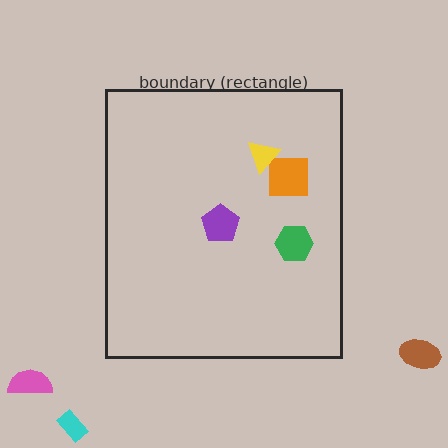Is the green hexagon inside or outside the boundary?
Inside.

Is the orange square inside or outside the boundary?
Inside.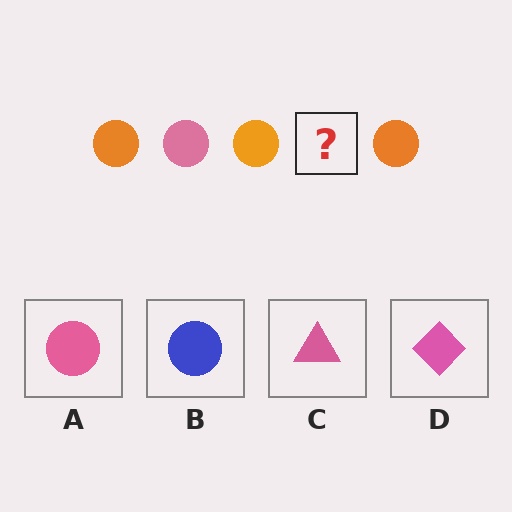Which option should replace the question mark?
Option A.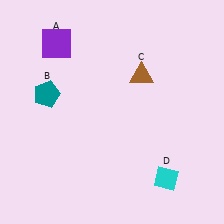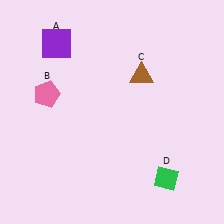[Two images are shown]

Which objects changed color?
B changed from teal to pink. D changed from cyan to green.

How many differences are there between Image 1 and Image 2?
There are 2 differences between the two images.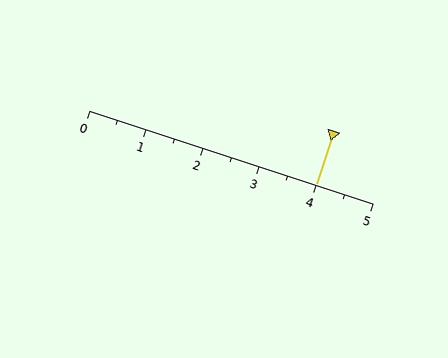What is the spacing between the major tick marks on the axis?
The major ticks are spaced 1 apart.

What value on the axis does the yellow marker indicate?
The marker indicates approximately 4.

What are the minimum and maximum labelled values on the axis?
The axis runs from 0 to 5.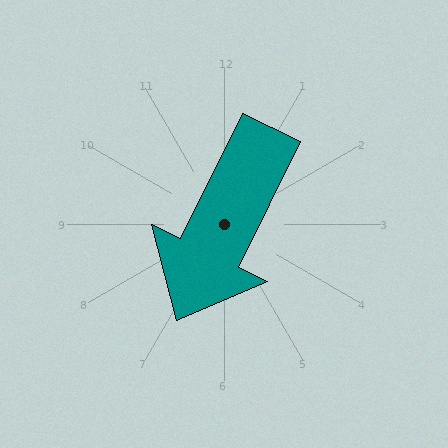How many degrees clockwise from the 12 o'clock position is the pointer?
Approximately 206 degrees.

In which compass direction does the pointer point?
Southwest.